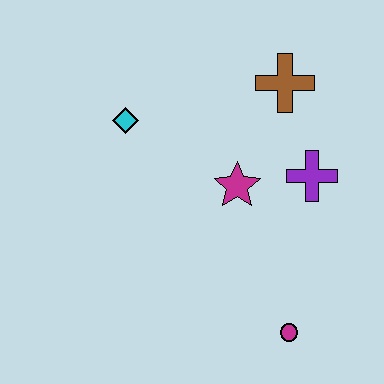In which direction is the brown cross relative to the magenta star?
The brown cross is above the magenta star.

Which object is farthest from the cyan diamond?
The magenta circle is farthest from the cyan diamond.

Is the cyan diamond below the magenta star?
No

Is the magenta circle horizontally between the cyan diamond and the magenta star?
No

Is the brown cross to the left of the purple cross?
Yes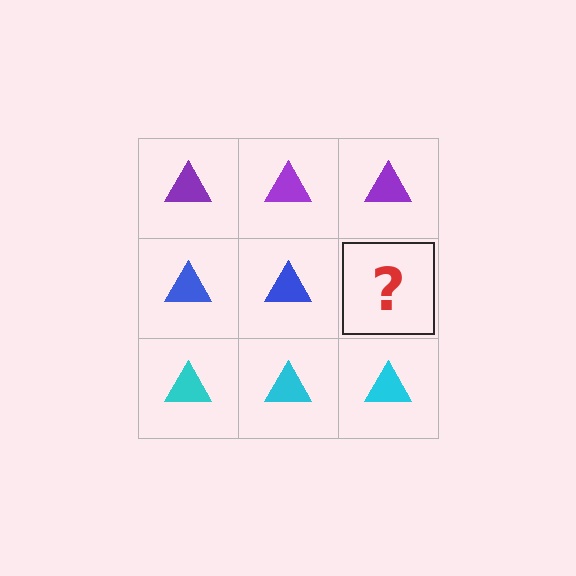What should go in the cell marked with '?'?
The missing cell should contain a blue triangle.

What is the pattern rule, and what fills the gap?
The rule is that each row has a consistent color. The gap should be filled with a blue triangle.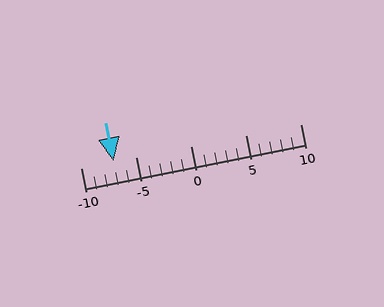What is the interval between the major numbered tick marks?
The major tick marks are spaced 5 units apart.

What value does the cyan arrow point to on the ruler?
The cyan arrow points to approximately -7.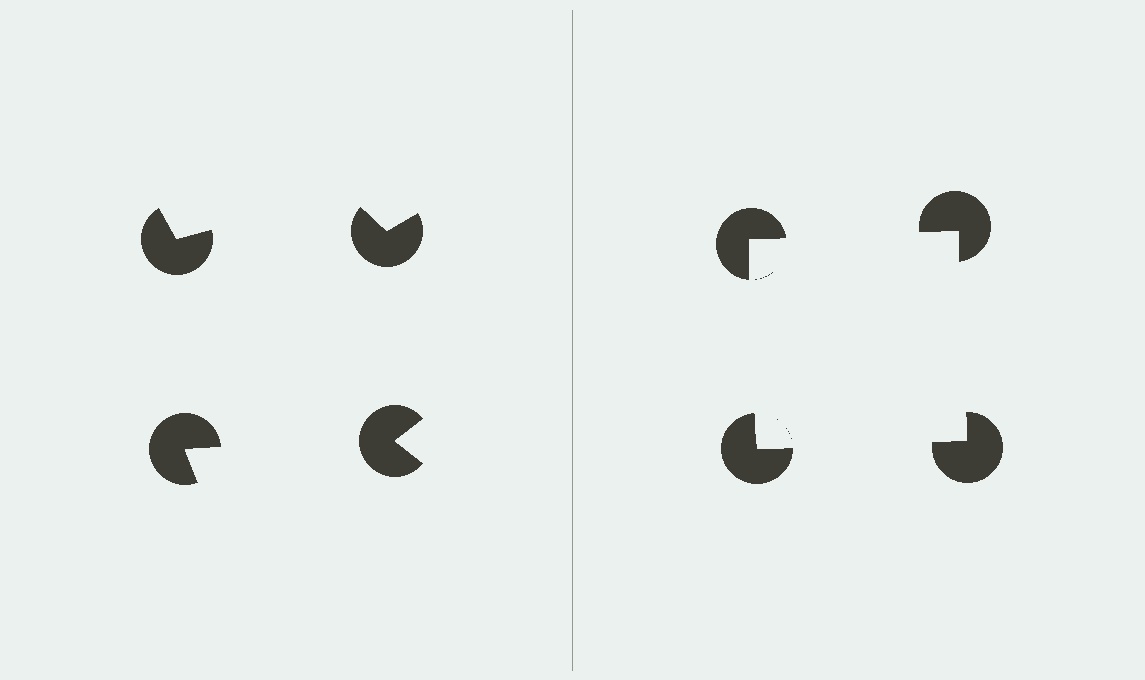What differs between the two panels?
The pac-man discs are positioned identically on both sides; only the wedge orientations differ. On the right they align to a square; on the left they are misaligned.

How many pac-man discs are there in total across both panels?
8 — 4 on each side.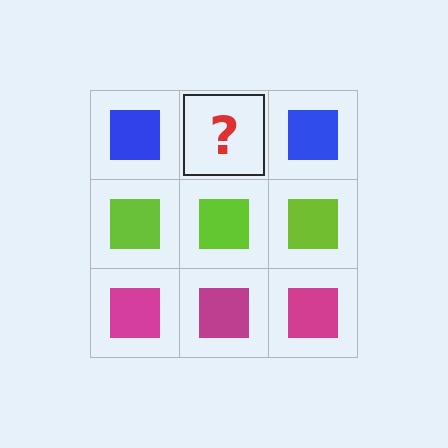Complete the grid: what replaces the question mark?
The question mark should be replaced with a blue square.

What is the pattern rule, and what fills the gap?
The rule is that each row has a consistent color. The gap should be filled with a blue square.